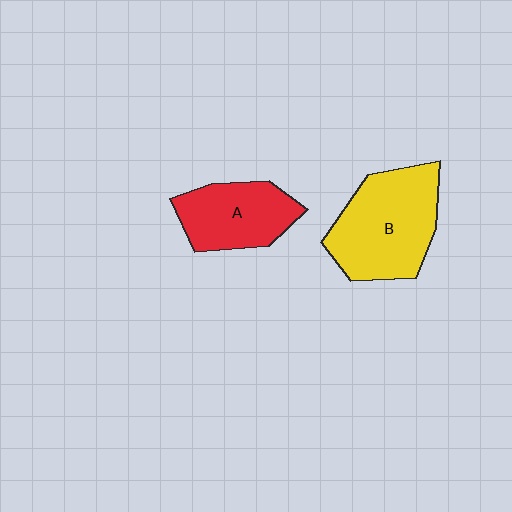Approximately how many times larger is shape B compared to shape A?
Approximately 1.4 times.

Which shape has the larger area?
Shape B (yellow).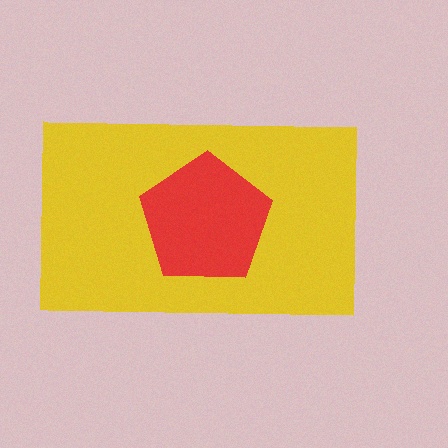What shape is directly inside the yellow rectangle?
The red pentagon.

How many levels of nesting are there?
2.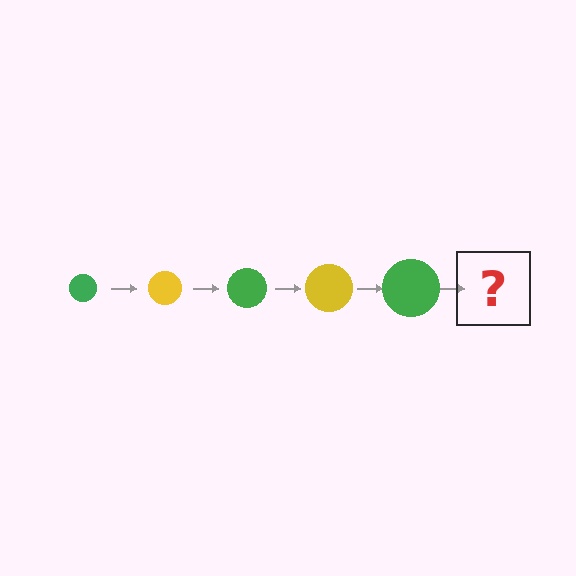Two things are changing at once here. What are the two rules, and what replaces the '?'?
The two rules are that the circle grows larger each step and the color cycles through green and yellow. The '?' should be a yellow circle, larger than the previous one.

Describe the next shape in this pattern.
It should be a yellow circle, larger than the previous one.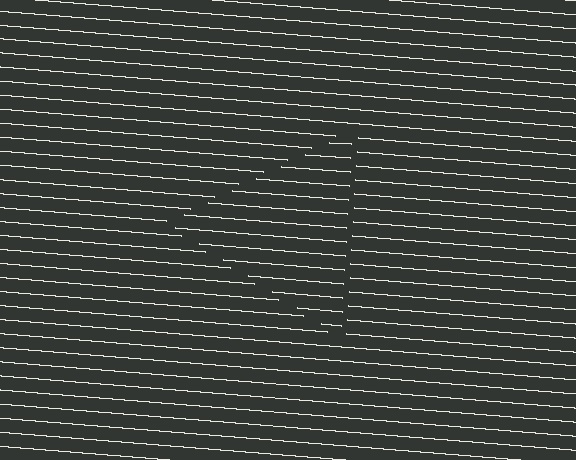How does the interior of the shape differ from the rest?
The interior of the shape contains the same grating, shifted by half a period — the contour is defined by the phase discontinuity where line-ends from the inner and outer gratings abut.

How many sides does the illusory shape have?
3 sides — the line-ends trace a triangle.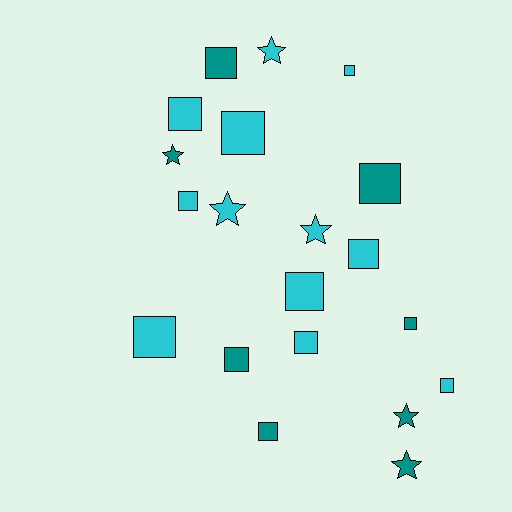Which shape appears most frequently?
Square, with 14 objects.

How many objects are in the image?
There are 20 objects.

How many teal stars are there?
There are 3 teal stars.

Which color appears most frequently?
Cyan, with 12 objects.